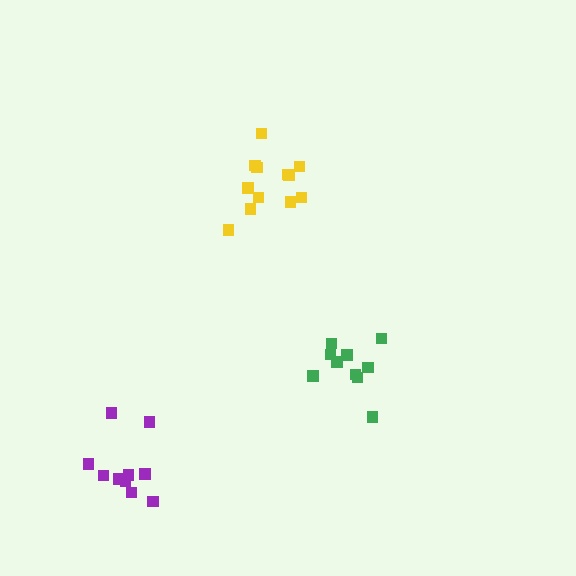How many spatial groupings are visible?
There are 3 spatial groupings.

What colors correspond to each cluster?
The clusters are colored: green, yellow, purple.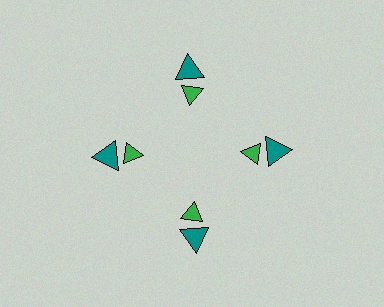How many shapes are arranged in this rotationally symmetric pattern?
There are 8 shapes, arranged in 4 groups of 2.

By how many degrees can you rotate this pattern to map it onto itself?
The pattern maps onto itself every 90 degrees of rotation.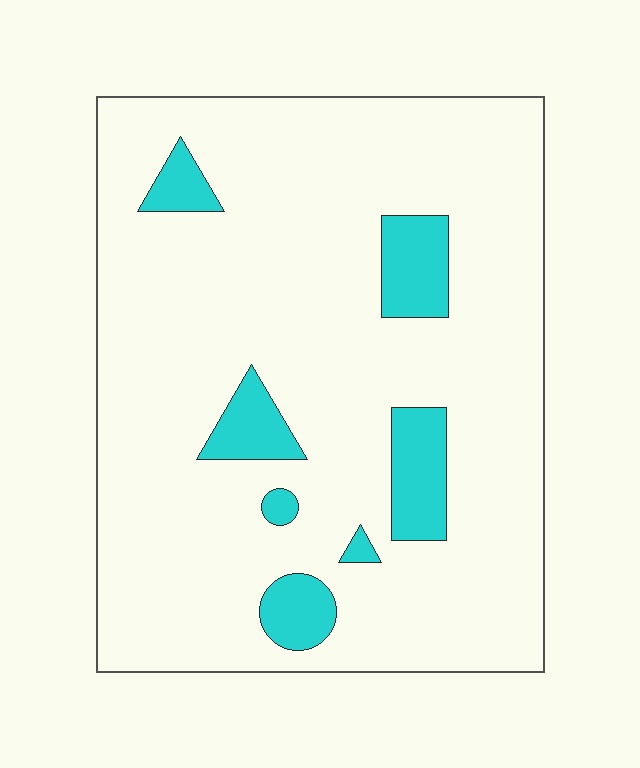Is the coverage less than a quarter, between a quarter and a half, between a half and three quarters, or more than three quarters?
Less than a quarter.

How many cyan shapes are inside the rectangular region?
7.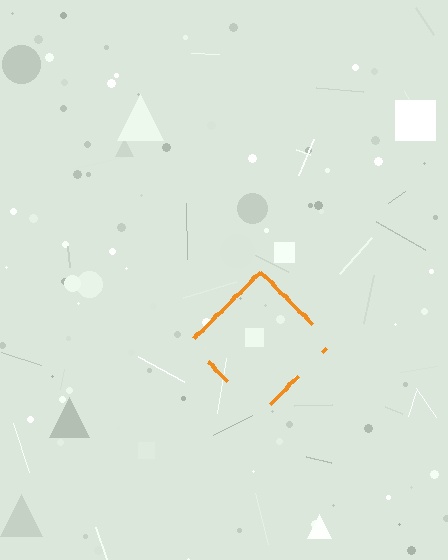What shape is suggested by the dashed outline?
The dashed outline suggests a diamond.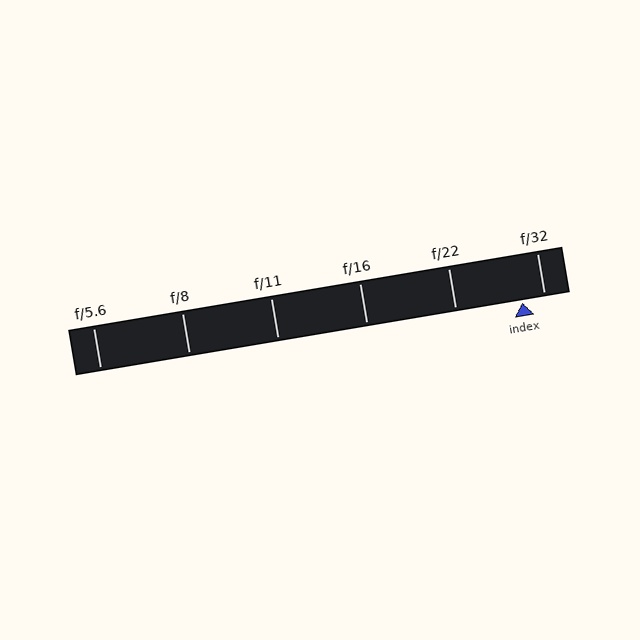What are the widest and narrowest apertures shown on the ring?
The widest aperture shown is f/5.6 and the narrowest is f/32.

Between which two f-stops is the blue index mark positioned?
The index mark is between f/22 and f/32.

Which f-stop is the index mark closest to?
The index mark is closest to f/32.